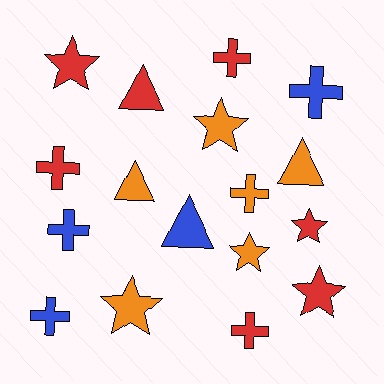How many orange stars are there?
There are 3 orange stars.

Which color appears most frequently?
Red, with 7 objects.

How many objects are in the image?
There are 17 objects.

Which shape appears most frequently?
Cross, with 7 objects.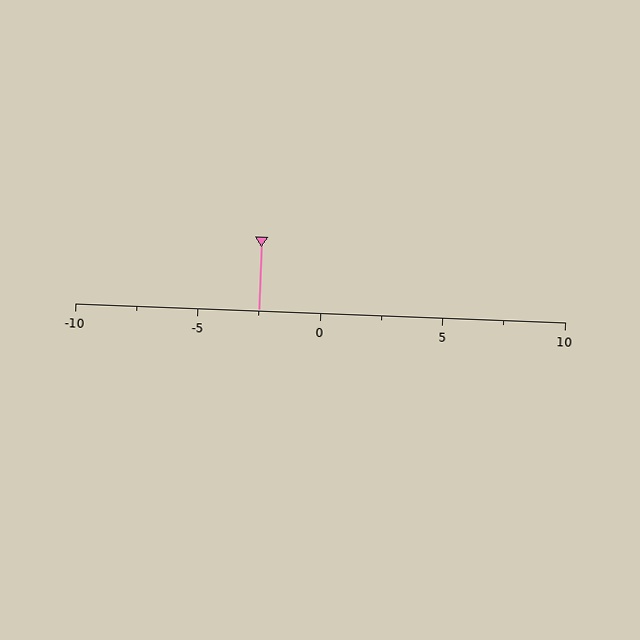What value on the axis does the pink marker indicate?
The marker indicates approximately -2.5.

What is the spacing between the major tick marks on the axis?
The major ticks are spaced 5 apart.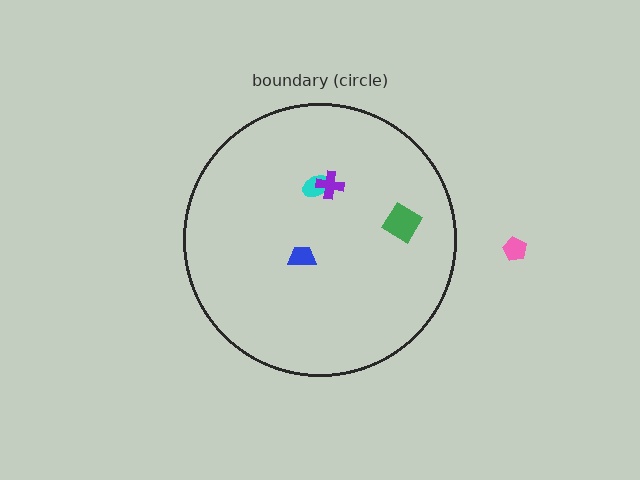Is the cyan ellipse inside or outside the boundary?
Inside.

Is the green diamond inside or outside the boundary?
Inside.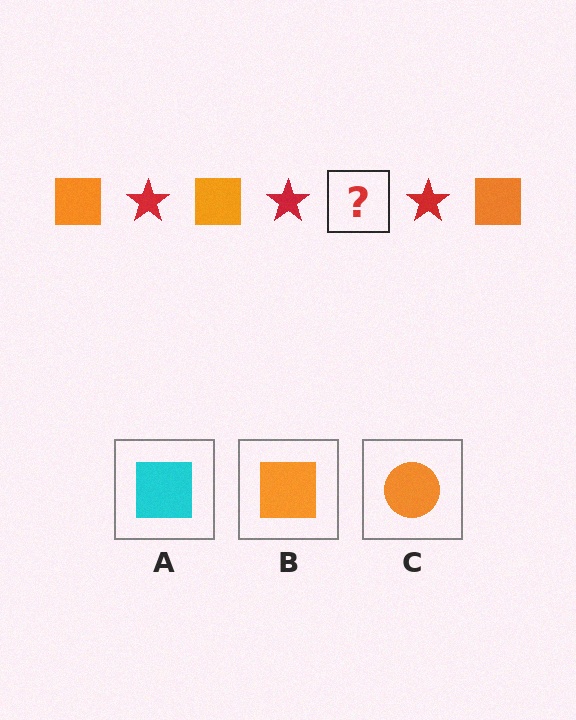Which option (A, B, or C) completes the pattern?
B.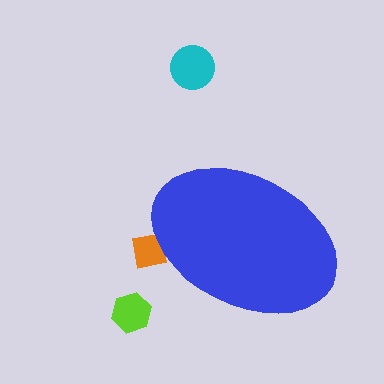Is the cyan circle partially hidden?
No, the cyan circle is fully visible.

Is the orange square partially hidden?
Yes, the orange square is partially hidden behind the blue ellipse.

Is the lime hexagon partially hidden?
No, the lime hexagon is fully visible.